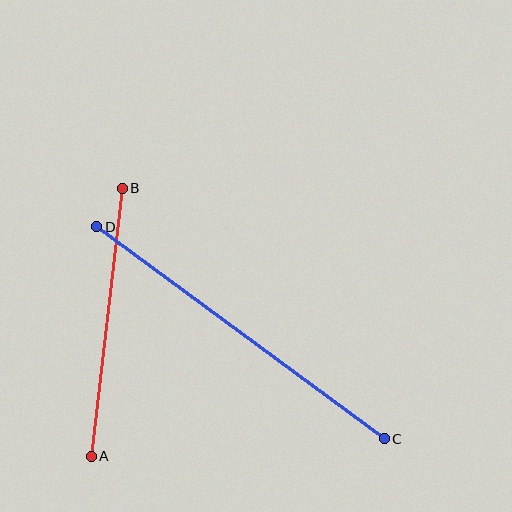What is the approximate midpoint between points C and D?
The midpoint is at approximately (241, 333) pixels.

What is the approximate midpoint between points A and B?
The midpoint is at approximately (107, 322) pixels.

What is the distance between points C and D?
The distance is approximately 357 pixels.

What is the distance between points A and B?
The distance is approximately 270 pixels.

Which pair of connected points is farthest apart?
Points C and D are farthest apart.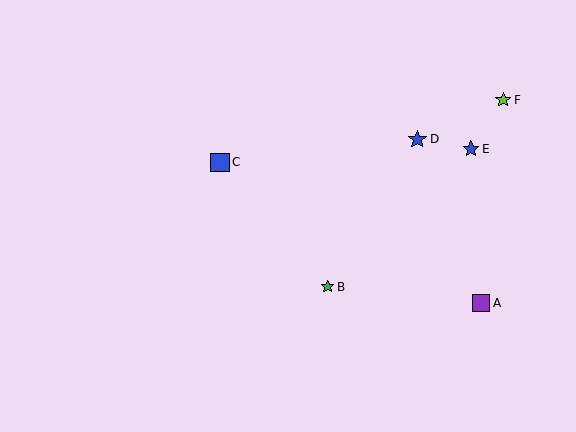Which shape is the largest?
The blue square (labeled C) is the largest.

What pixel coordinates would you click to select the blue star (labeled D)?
Click at (417, 139) to select the blue star D.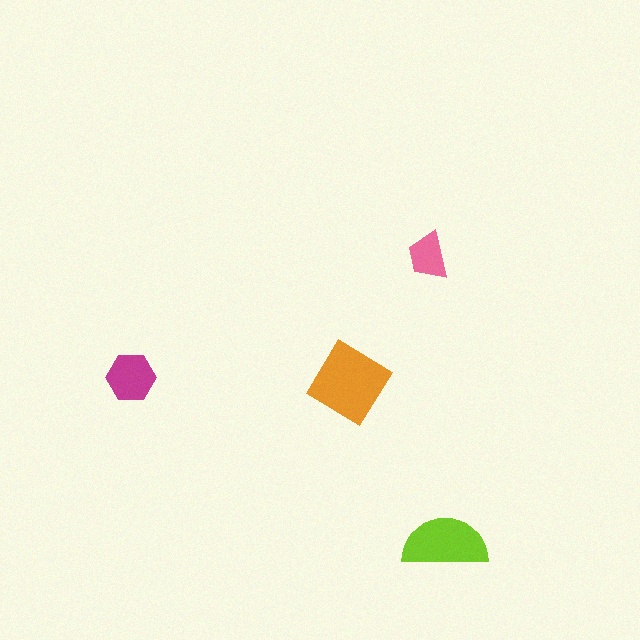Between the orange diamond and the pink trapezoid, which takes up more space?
The orange diamond.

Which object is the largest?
The orange diamond.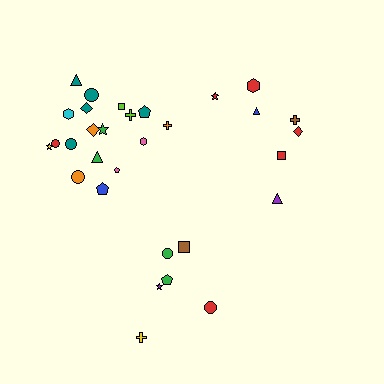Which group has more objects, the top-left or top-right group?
The top-left group.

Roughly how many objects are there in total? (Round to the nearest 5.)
Roughly 30 objects in total.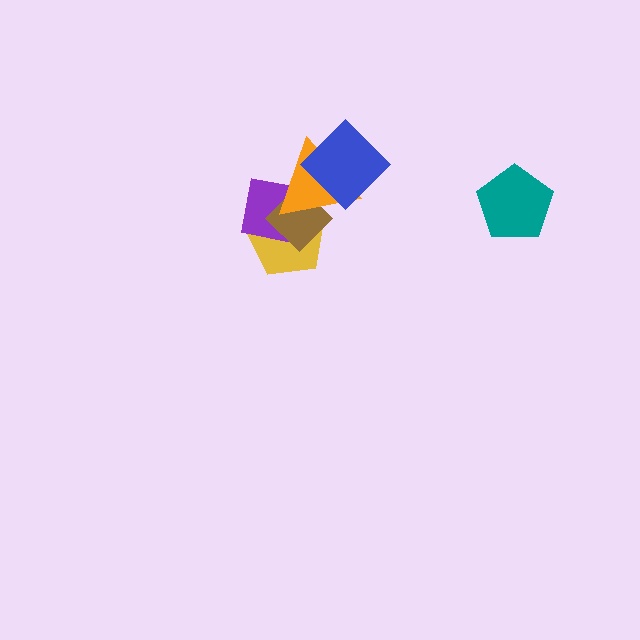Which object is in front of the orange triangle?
The blue diamond is in front of the orange triangle.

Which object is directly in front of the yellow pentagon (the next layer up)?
The purple square is directly in front of the yellow pentagon.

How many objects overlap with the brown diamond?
3 objects overlap with the brown diamond.